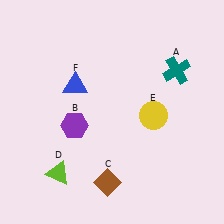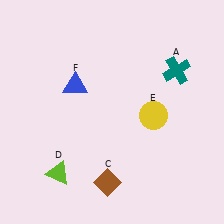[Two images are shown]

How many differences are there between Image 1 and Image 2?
There is 1 difference between the two images.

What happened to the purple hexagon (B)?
The purple hexagon (B) was removed in Image 2. It was in the bottom-left area of Image 1.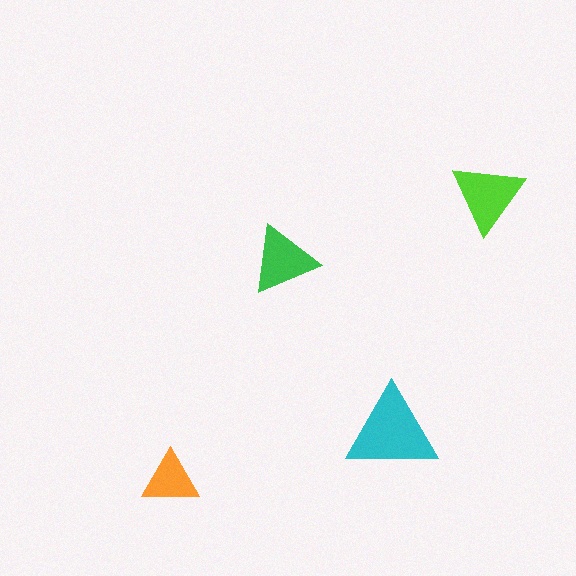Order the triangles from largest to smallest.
the cyan one, the lime one, the green one, the orange one.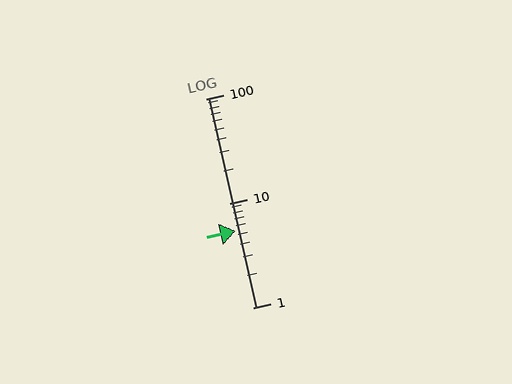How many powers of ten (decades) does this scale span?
The scale spans 2 decades, from 1 to 100.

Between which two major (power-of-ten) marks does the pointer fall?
The pointer is between 1 and 10.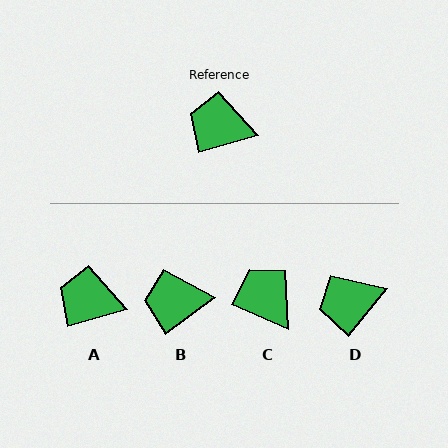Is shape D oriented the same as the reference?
No, it is off by about 36 degrees.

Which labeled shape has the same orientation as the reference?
A.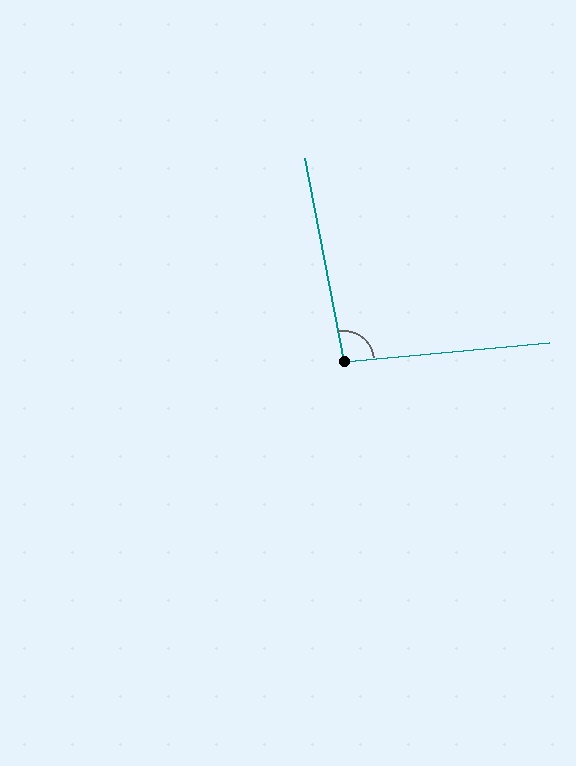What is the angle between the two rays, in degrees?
Approximately 96 degrees.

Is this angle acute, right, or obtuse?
It is obtuse.